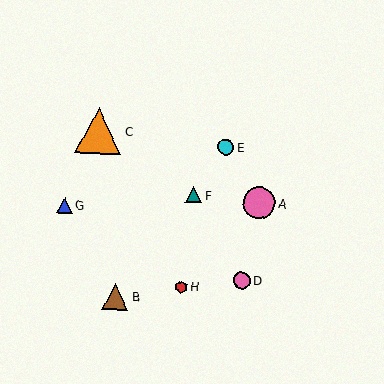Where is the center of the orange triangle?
The center of the orange triangle is at (98, 131).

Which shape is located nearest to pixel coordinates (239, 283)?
The pink circle (labeled D) at (242, 281) is nearest to that location.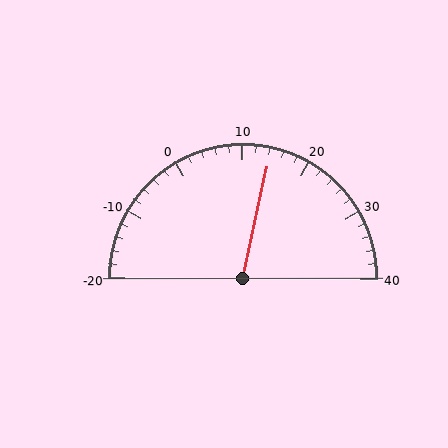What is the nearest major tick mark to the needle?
The nearest major tick mark is 10.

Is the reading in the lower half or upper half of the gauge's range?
The reading is in the upper half of the range (-20 to 40).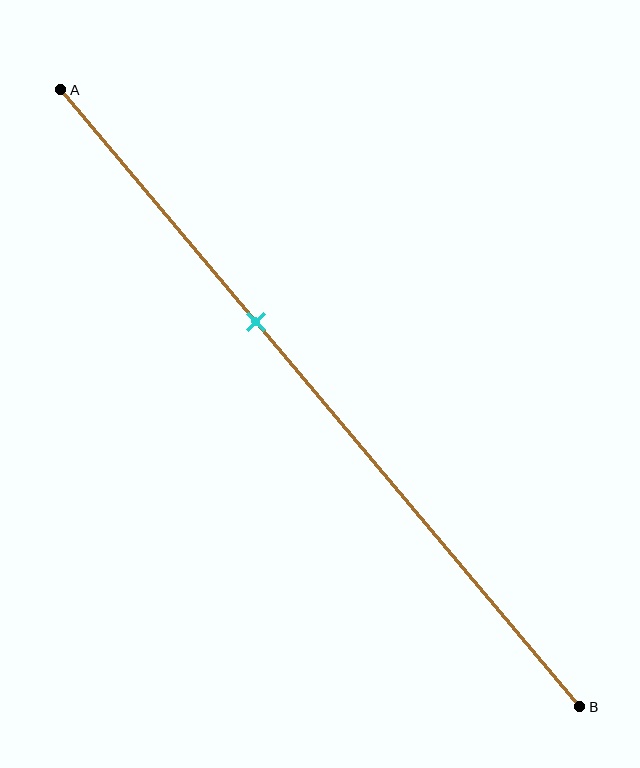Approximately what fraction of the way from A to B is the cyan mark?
The cyan mark is approximately 40% of the way from A to B.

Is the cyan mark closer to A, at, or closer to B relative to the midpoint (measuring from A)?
The cyan mark is closer to point A than the midpoint of segment AB.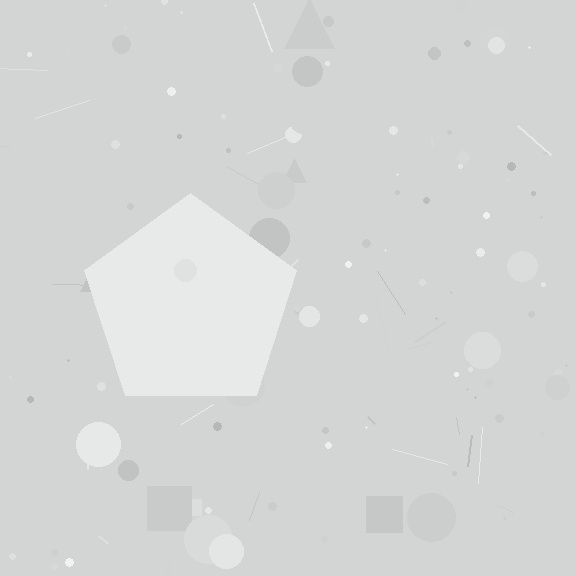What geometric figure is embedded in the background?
A pentagon is embedded in the background.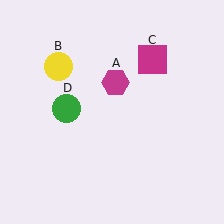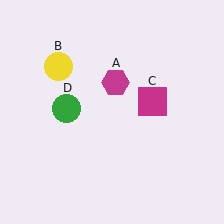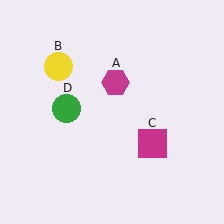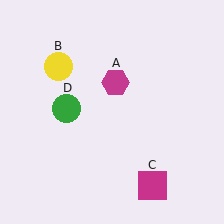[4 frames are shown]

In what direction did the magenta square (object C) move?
The magenta square (object C) moved down.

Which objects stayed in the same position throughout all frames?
Magenta hexagon (object A) and yellow circle (object B) and green circle (object D) remained stationary.